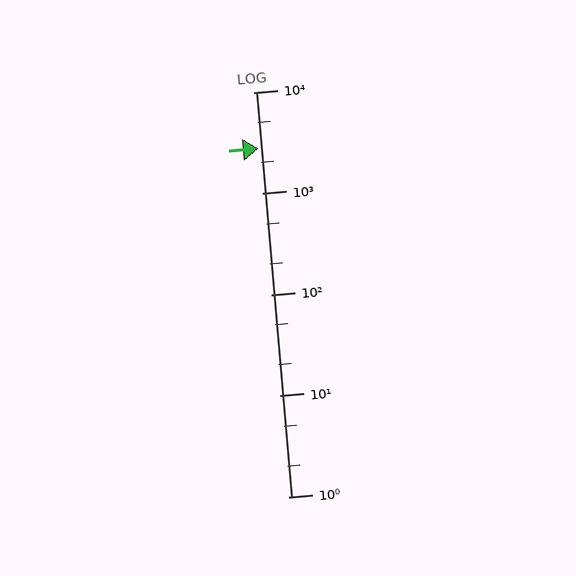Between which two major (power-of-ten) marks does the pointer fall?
The pointer is between 1000 and 10000.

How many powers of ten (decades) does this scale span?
The scale spans 4 decades, from 1 to 10000.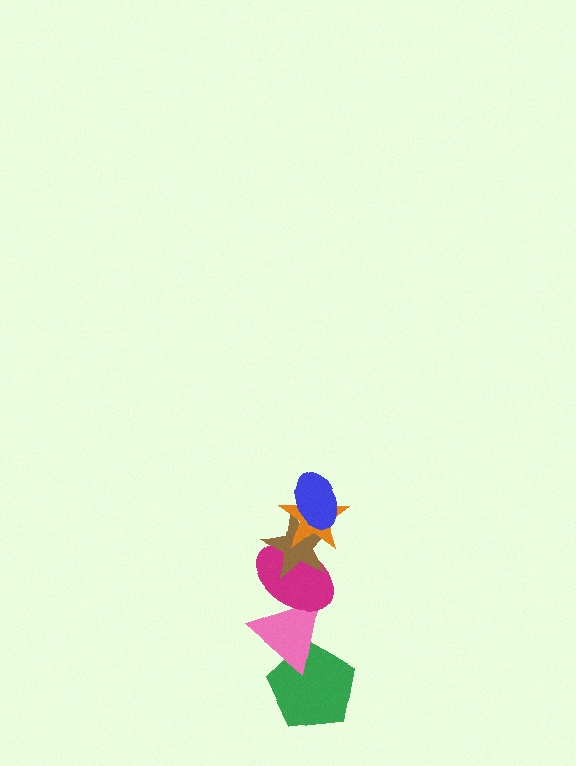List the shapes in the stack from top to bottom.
From top to bottom: the blue ellipse, the orange star, the brown star, the magenta ellipse, the pink triangle, the green pentagon.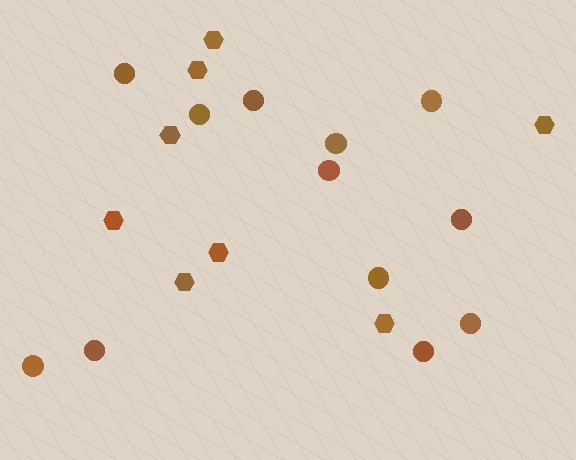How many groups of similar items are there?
There are 2 groups: one group of hexagons (8) and one group of circles (12).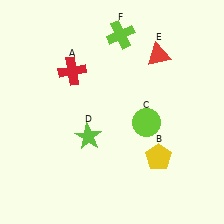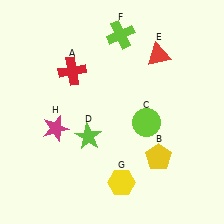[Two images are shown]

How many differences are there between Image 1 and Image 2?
There are 2 differences between the two images.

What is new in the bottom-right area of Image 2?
A yellow hexagon (G) was added in the bottom-right area of Image 2.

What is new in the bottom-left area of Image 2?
A magenta star (H) was added in the bottom-left area of Image 2.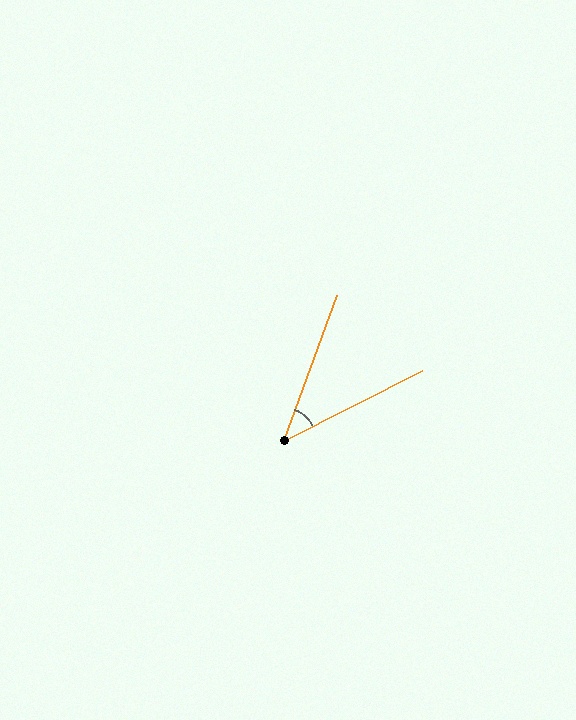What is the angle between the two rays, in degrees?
Approximately 43 degrees.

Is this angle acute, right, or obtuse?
It is acute.